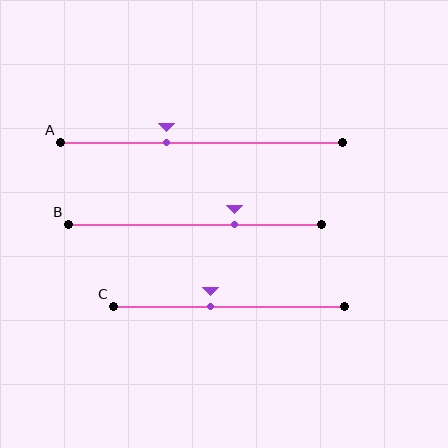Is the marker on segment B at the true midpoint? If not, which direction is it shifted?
No, the marker on segment B is shifted to the right by about 16% of the segment length.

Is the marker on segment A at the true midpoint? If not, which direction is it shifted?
No, the marker on segment A is shifted to the left by about 12% of the segment length.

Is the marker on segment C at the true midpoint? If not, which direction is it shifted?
No, the marker on segment C is shifted to the left by about 8% of the segment length.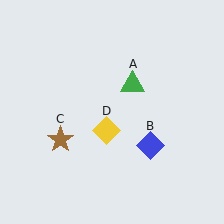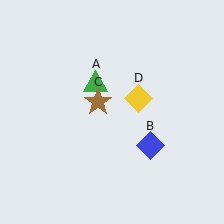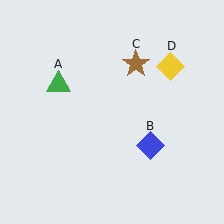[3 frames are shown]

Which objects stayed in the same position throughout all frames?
Blue diamond (object B) remained stationary.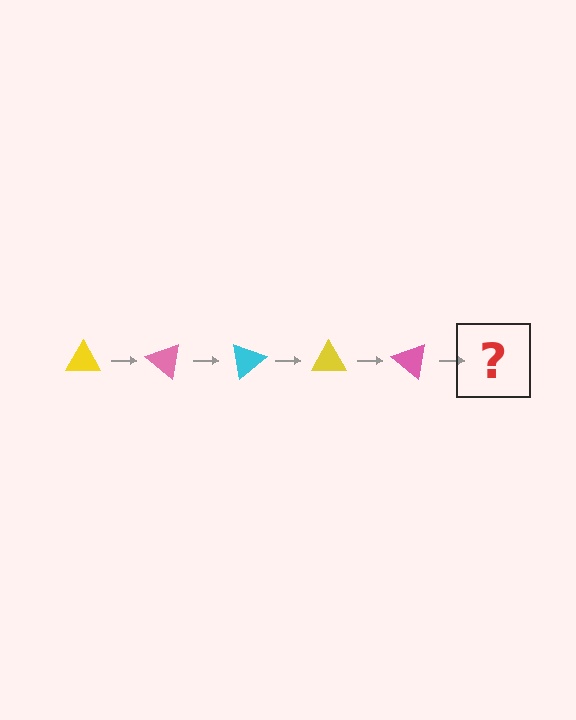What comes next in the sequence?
The next element should be a cyan triangle, rotated 200 degrees from the start.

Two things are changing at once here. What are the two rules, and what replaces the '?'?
The two rules are that it rotates 40 degrees each step and the color cycles through yellow, pink, and cyan. The '?' should be a cyan triangle, rotated 200 degrees from the start.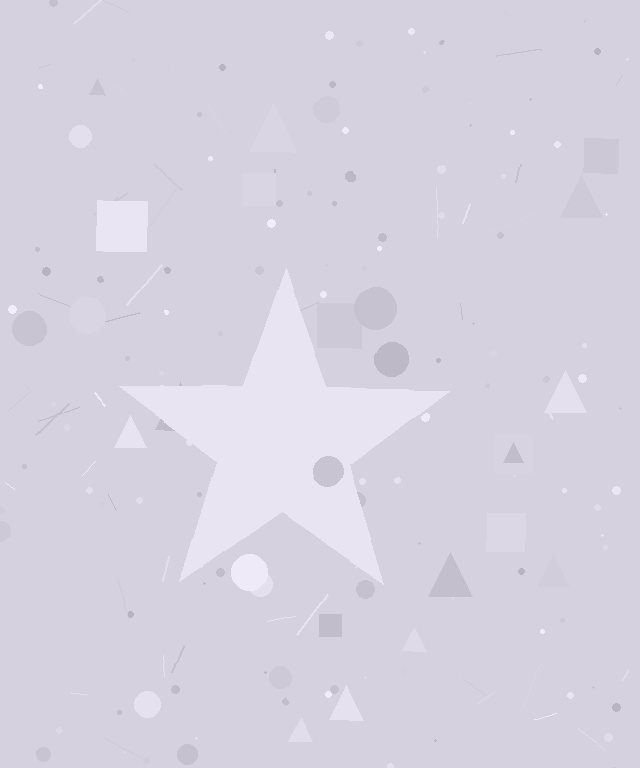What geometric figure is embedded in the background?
A star is embedded in the background.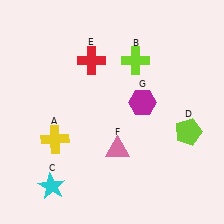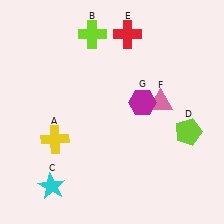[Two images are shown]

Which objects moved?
The objects that moved are: the lime cross (B), the red cross (E), the pink triangle (F).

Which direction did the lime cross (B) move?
The lime cross (B) moved left.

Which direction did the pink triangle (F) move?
The pink triangle (F) moved up.